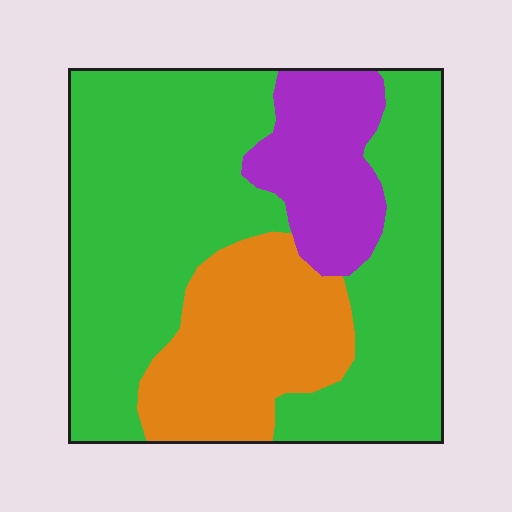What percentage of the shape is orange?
Orange covers 22% of the shape.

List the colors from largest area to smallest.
From largest to smallest: green, orange, purple.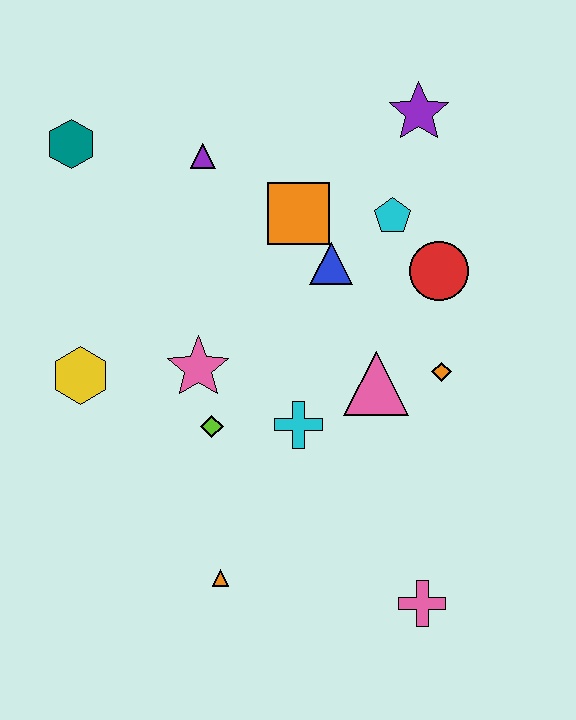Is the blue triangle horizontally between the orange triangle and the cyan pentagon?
Yes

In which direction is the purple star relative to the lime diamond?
The purple star is above the lime diamond.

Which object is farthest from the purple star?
The orange triangle is farthest from the purple star.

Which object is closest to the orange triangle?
The lime diamond is closest to the orange triangle.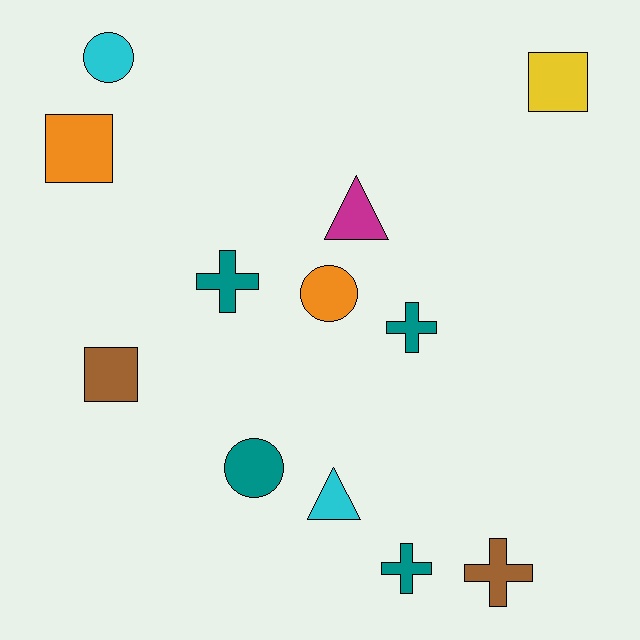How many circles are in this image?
There are 3 circles.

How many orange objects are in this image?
There are 2 orange objects.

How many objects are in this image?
There are 12 objects.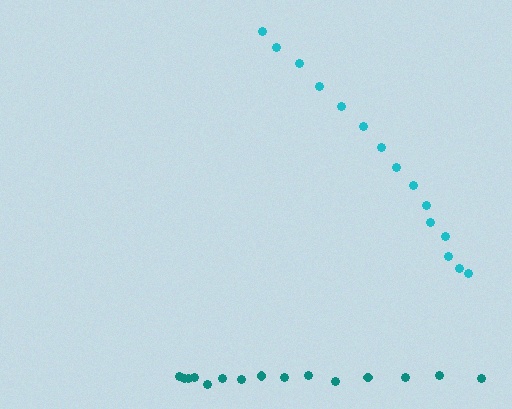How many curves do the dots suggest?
There are 2 distinct paths.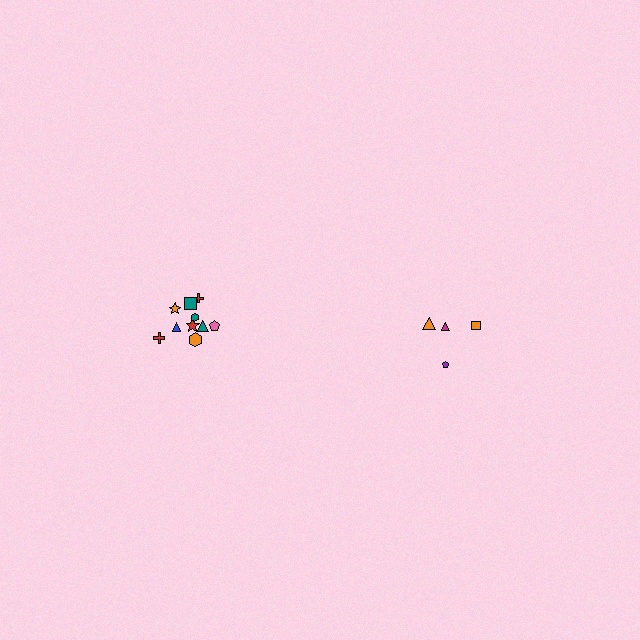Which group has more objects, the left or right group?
The left group.